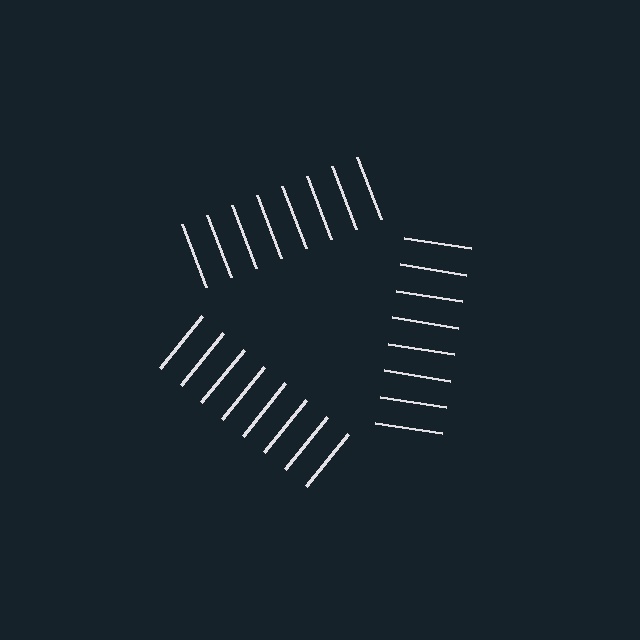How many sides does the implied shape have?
3 sides — the line-ends trace a triangle.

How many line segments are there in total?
24 — 8 along each of the 3 edges.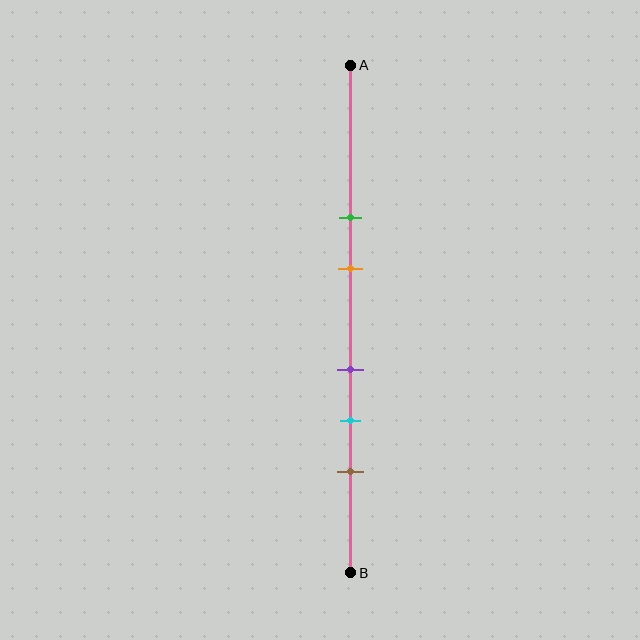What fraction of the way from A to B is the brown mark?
The brown mark is approximately 80% (0.8) of the way from A to B.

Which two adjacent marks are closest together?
The purple and cyan marks are the closest adjacent pair.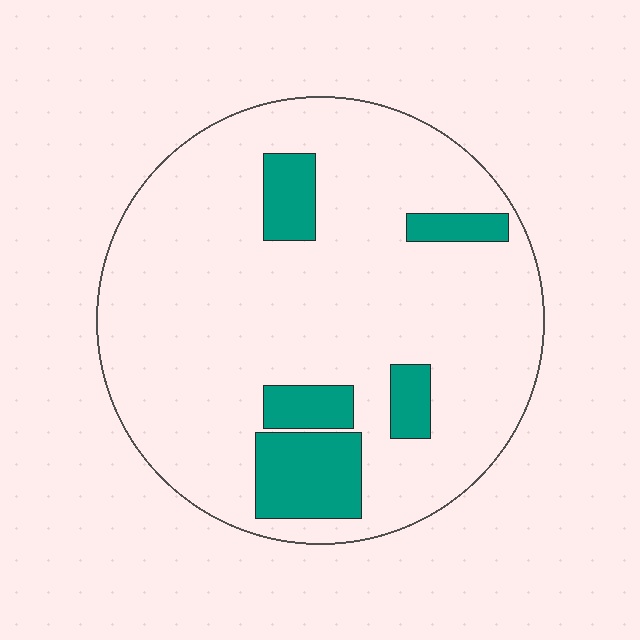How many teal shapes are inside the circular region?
5.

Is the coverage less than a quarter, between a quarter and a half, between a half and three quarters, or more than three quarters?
Less than a quarter.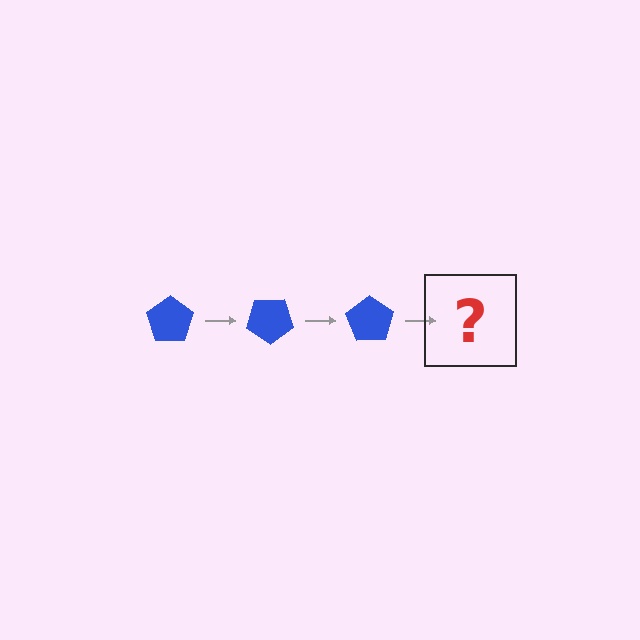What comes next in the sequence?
The next element should be a blue pentagon rotated 105 degrees.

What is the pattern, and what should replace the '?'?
The pattern is that the pentagon rotates 35 degrees each step. The '?' should be a blue pentagon rotated 105 degrees.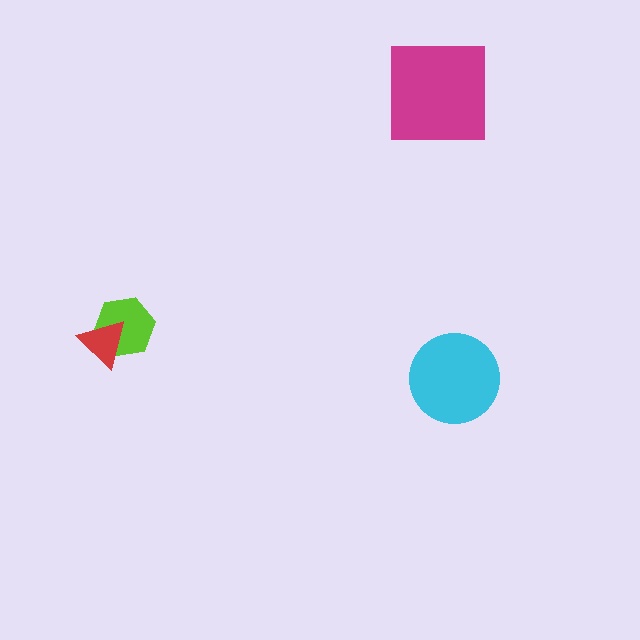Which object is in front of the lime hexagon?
The red triangle is in front of the lime hexagon.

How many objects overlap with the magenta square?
0 objects overlap with the magenta square.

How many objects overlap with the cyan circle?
0 objects overlap with the cyan circle.